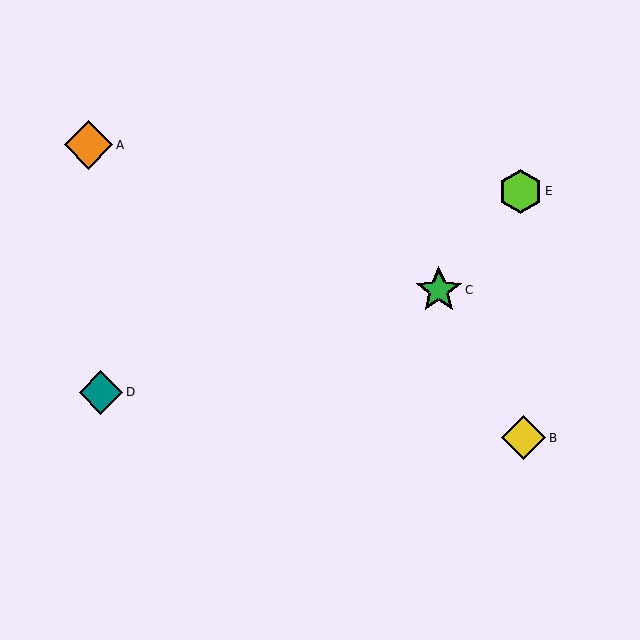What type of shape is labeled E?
Shape E is a lime hexagon.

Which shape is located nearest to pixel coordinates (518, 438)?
The yellow diamond (labeled B) at (524, 438) is nearest to that location.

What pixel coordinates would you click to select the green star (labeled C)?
Click at (439, 290) to select the green star C.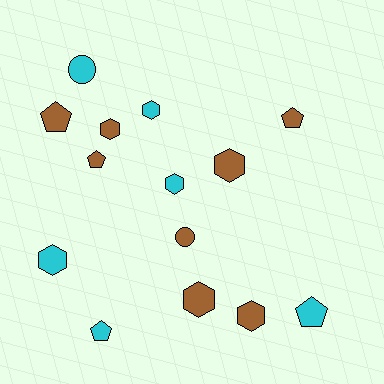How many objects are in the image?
There are 14 objects.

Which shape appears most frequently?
Hexagon, with 7 objects.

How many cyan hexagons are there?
There are 3 cyan hexagons.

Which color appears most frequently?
Brown, with 8 objects.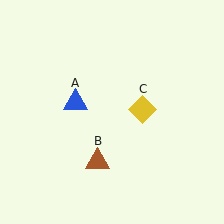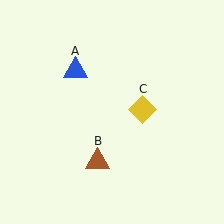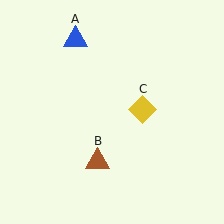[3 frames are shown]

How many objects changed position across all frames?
1 object changed position: blue triangle (object A).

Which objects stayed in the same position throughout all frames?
Brown triangle (object B) and yellow diamond (object C) remained stationary.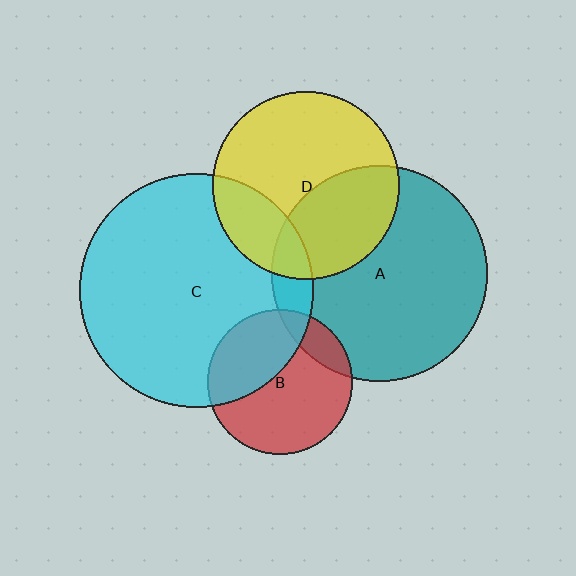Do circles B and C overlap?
Yes.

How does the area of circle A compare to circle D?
Approximately 1.3 times.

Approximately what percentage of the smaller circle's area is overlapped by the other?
Approximately 40%.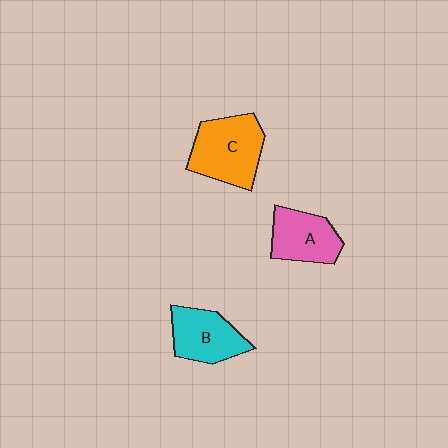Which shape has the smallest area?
Shape A (pink).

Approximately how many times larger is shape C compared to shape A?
Approximately 1.4 times.